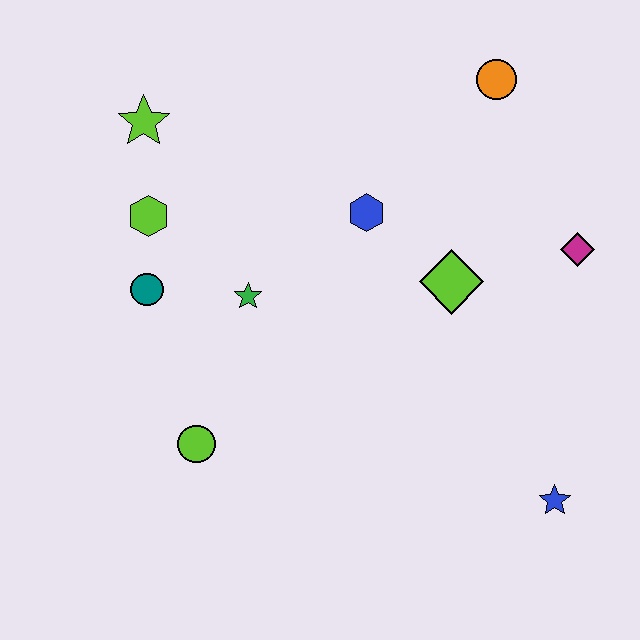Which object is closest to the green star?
The teal circle is closest to the green star.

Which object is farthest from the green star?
The blue star is farthest from the green star.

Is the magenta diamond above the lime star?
No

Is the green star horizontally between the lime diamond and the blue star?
No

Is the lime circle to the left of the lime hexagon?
No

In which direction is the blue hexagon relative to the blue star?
The blue hexagon is above the blue star.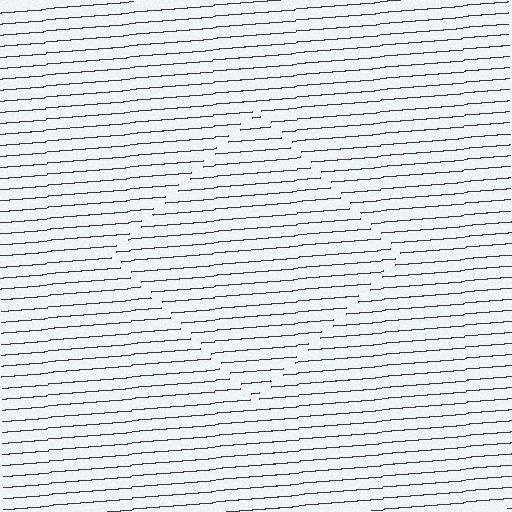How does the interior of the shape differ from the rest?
The interior of the shape contains the same grating, shifted by half a period — the contour is defined by the phase discontinuity where line-ends from the inner and outer gratings abut.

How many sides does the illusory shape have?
4 sides — the line-ends trace a square.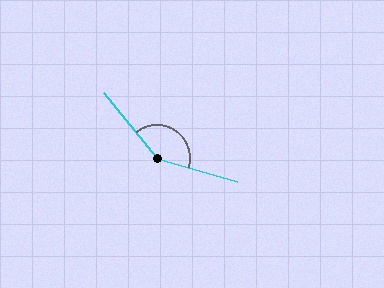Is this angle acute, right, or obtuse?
It is obtuse.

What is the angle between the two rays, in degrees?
Approximately 144 degrees.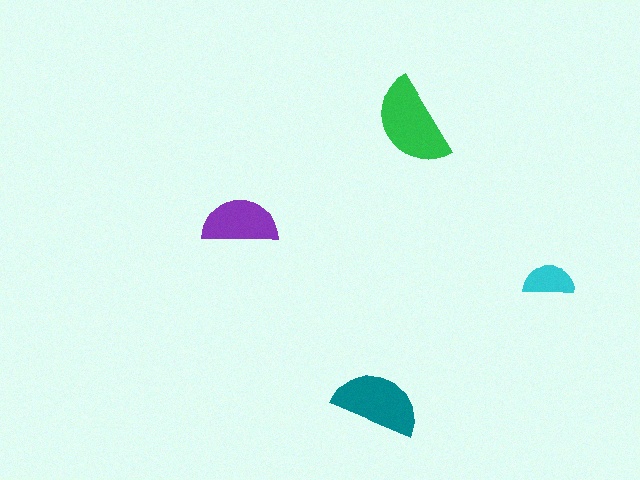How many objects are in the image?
There are 4 objects in the image.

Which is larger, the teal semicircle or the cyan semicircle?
The teal one.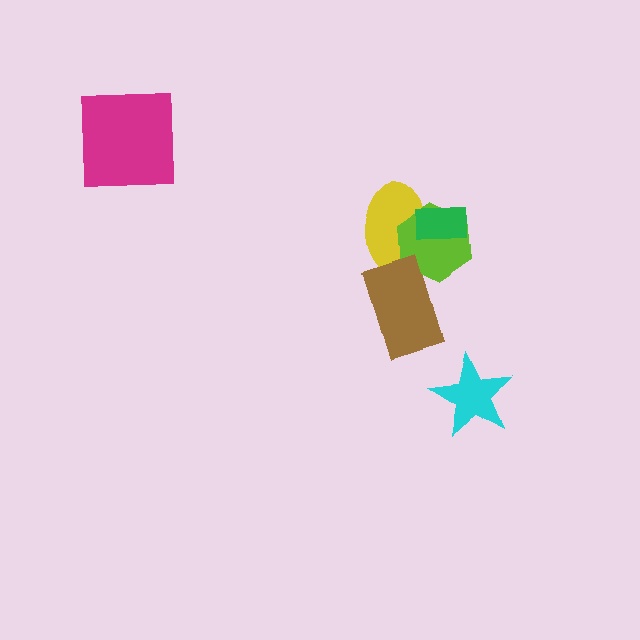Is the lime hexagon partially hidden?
Yes, it is partially covered by another shape.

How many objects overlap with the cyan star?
0 objects overlap with the cyan star.